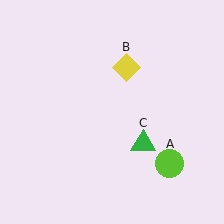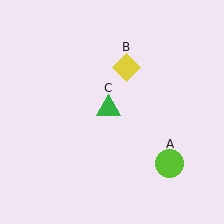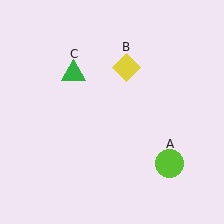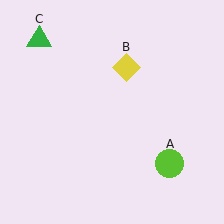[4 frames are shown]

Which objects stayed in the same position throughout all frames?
Lime circle (object A) and yellow diamond (object B) remained stationary.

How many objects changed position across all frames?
1 object changed position: green triangle (object C).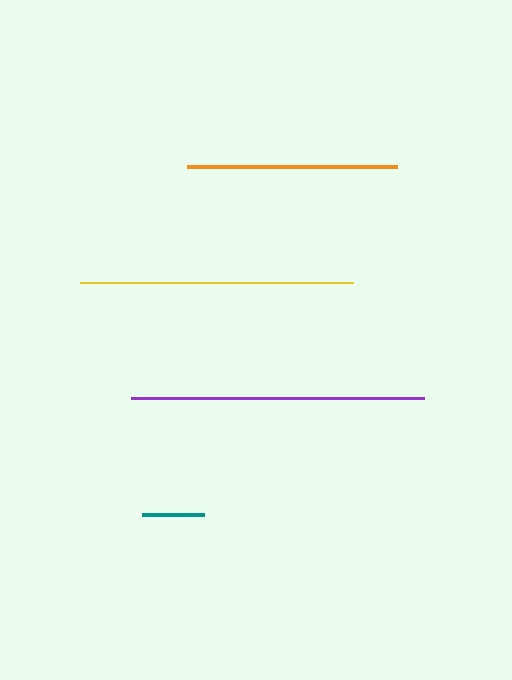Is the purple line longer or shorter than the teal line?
The purple line is longer than the teal line.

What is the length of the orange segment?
The orange segment is approximately 210 pixels long.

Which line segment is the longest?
The purple line is the longest at approximately 293 pixels.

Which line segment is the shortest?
The teal line is the shortest at approximately 62 pixels.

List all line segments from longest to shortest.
From longest to shortest: purple, yellow, orange, teal.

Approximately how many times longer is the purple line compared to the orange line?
The purple line is approximately 1.4 times the length of the orange line.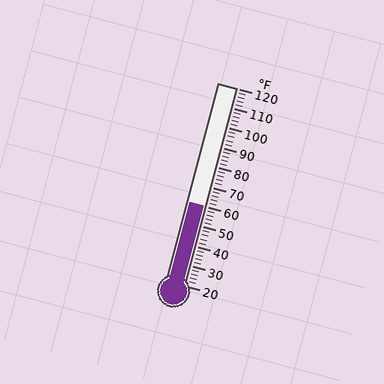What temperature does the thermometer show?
The thermometer shows approximately 60°F.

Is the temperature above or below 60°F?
The temperature is at 60°F.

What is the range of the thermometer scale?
The thermometer scale ranges from 20°F to 120°F.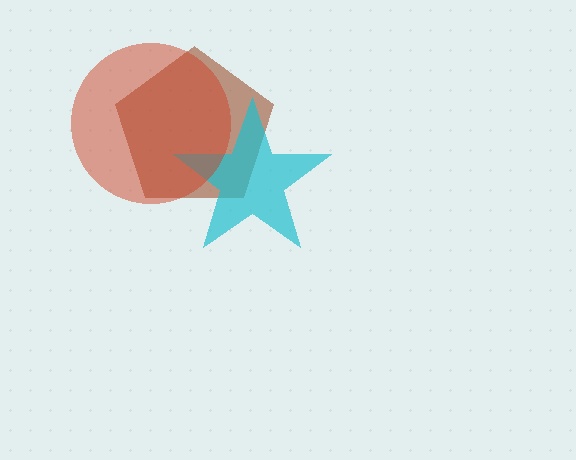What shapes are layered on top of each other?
The layered shapes are: a brown pentagon, a cyan star, a red circle.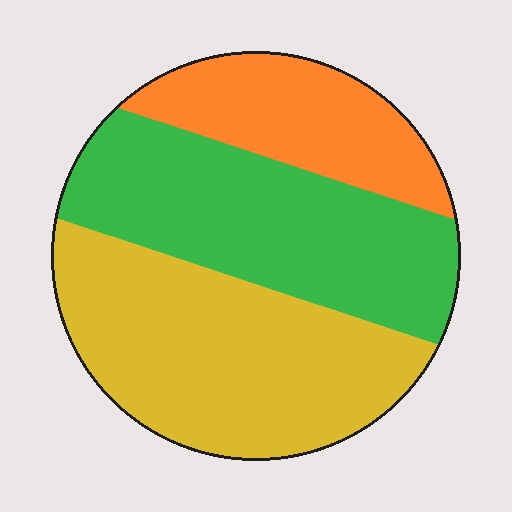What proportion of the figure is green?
Green takes up between a quarter and a half of the figure.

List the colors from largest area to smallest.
From largest to smallest: yellow, green, orange.